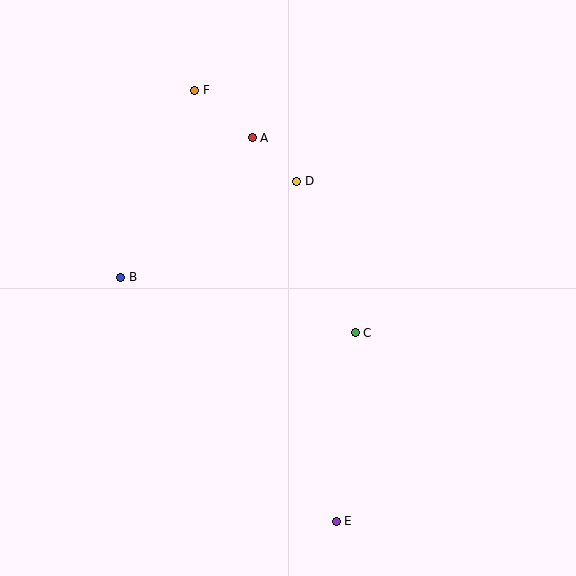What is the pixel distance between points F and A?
The distance between F and A is 75 pixels.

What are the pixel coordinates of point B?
Point B is at (121, 277).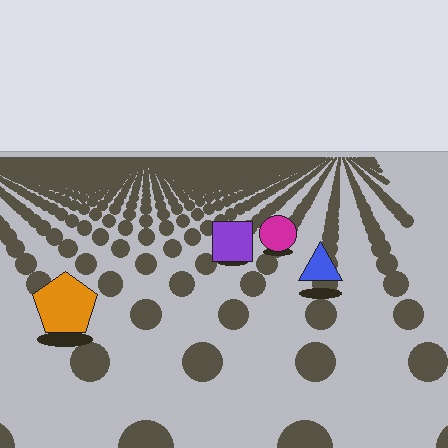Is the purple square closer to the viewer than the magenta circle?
Yes. The purple square is closer — you can tell from the texture gradient: the ground texture is coarser near it.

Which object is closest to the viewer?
The orange pentagon is closest. The texture marks near it are larger and more spread out.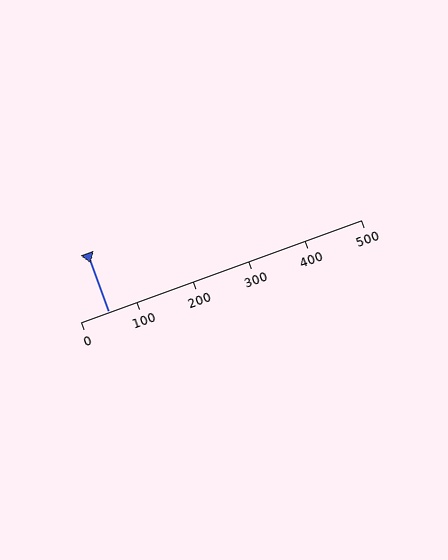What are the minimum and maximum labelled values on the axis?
The axis runs from 0 to 500.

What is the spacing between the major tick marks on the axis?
The major ticks are spaced 100 apart.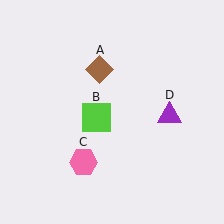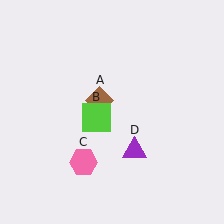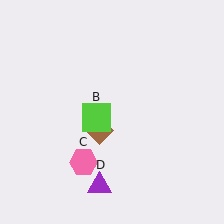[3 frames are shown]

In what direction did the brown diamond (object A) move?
The brown diamond (object A) moved down.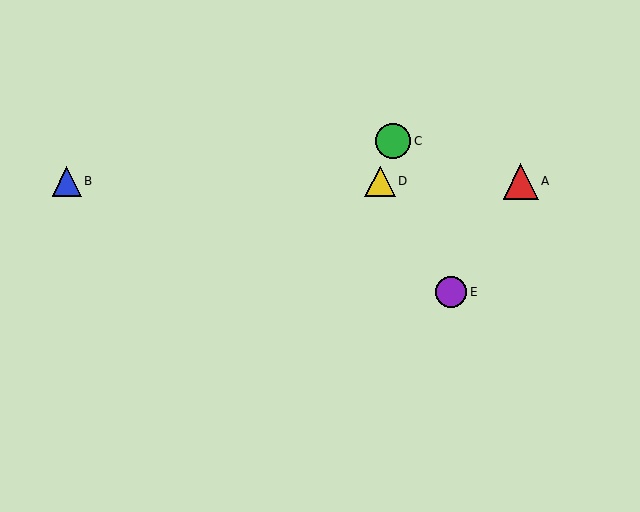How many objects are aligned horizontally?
3 objects (A, B, D) are aligned horizontally.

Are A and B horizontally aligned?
Yes, both are at y≈181.